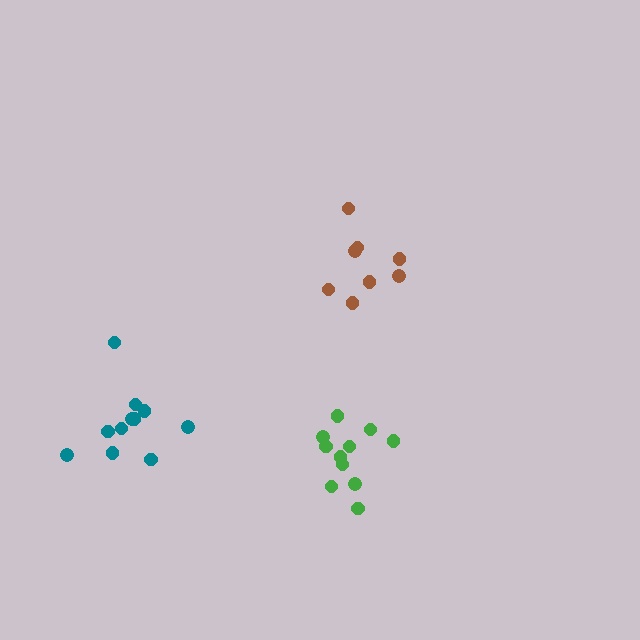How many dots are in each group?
Group 1: 11 dots, Group 2: 8 dots, Group 3: 11 dots (30 total).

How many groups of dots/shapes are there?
There are 3 groups.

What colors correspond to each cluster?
The clusters are colored: green, brown, teal.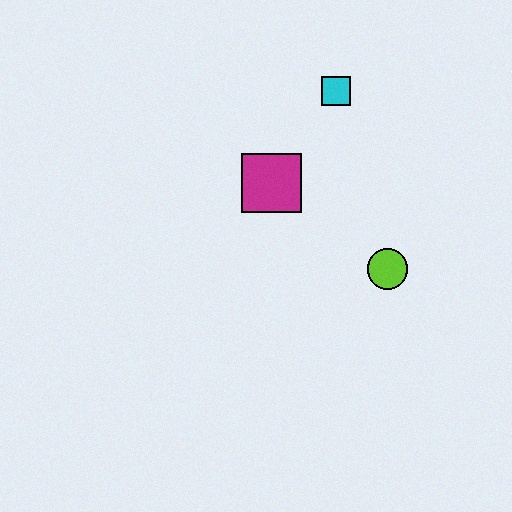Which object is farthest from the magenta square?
The lime circle is farthest from the magenta square.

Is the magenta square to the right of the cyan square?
No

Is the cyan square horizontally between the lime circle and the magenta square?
Yes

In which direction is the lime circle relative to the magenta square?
The lime circle is to the right of the magenta square.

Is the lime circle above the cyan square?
No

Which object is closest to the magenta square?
The cyan square is closest to the magenta square.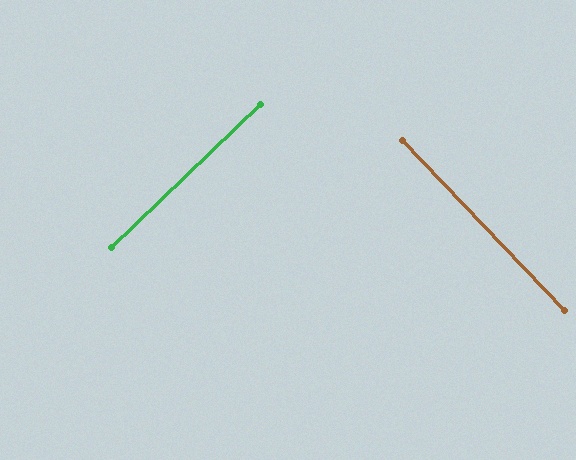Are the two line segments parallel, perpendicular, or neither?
Perpendicular — they meet at approximately 90°.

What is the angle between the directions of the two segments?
Approximately 90 degrees.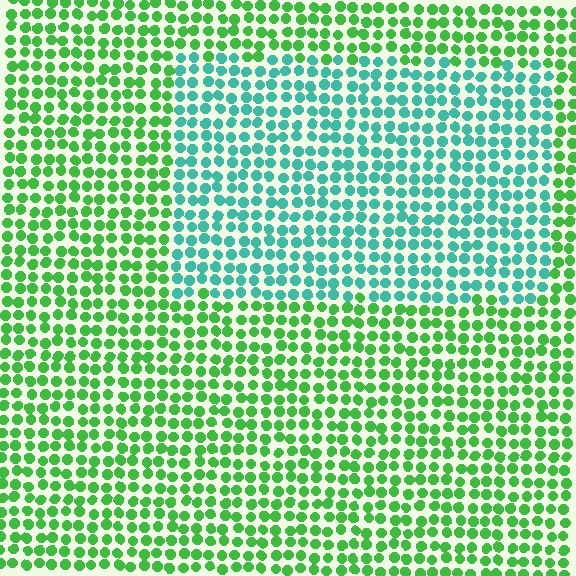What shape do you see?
I see a rectangle.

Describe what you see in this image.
The image is filled with small green elements in a uniform arrangement. A rectangle-shaped region is visible where the elements are tinted to a slightly different hue, forming a subtle color boundary.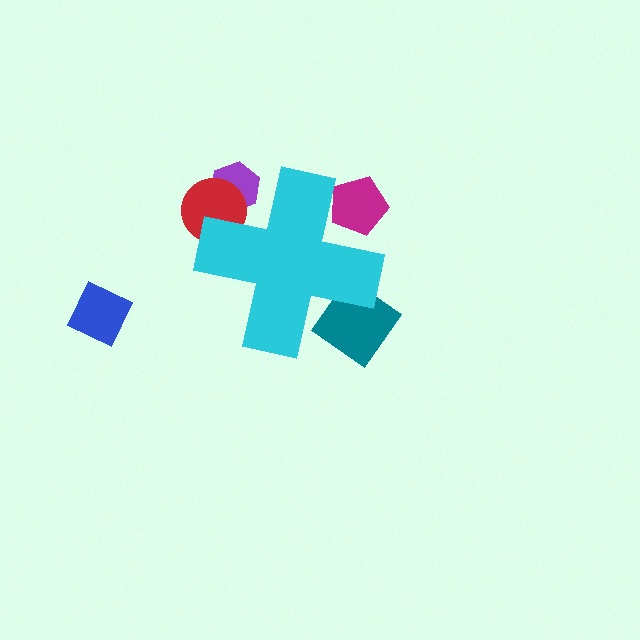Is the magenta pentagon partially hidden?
Yes, the magenta pentagon is partially hidden behind the cyan cross.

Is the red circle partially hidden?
Yes, the red circle is partially hidden behind the cyan cross.